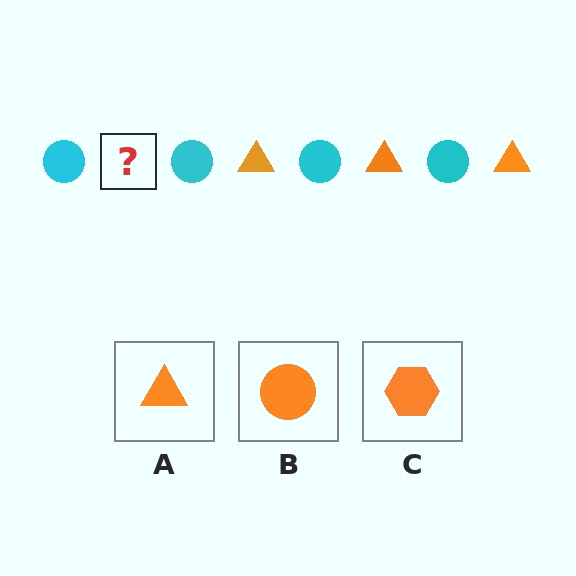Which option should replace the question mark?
Option A.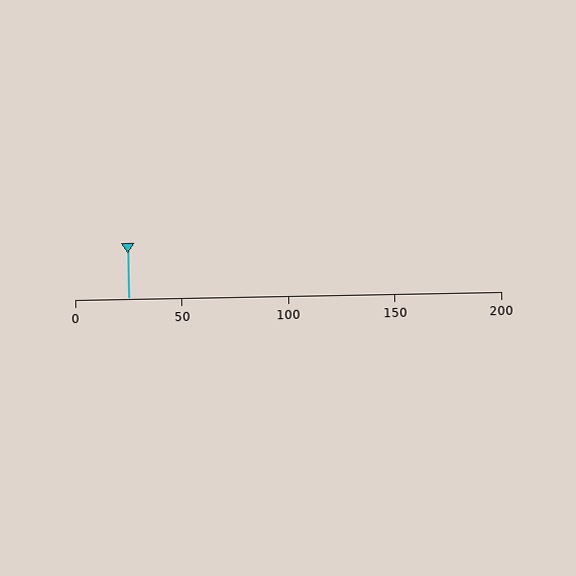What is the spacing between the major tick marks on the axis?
The major ticks are spaced 50 apart.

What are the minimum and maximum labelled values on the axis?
The axis runs from 0 to 200.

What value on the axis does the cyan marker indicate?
The marker indicates approximately 25.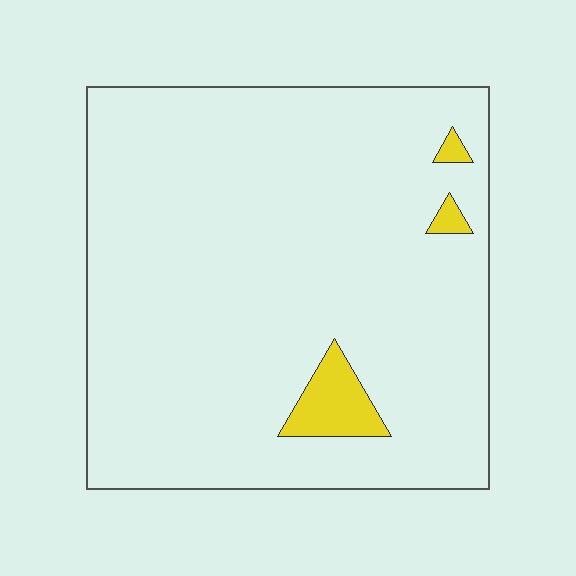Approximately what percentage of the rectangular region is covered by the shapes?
Approximately 5%.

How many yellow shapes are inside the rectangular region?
3.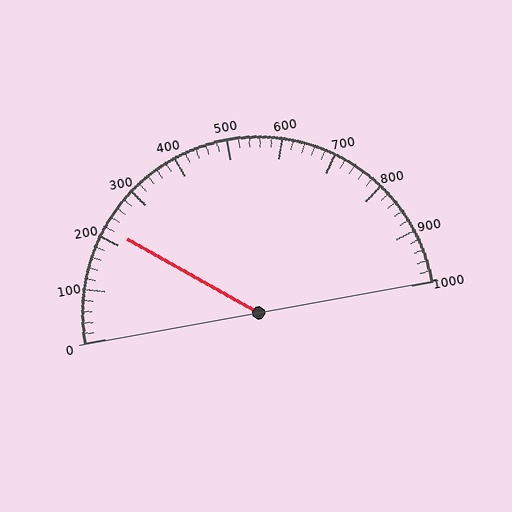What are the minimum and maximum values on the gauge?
The gauge ranges from 0 to 1000.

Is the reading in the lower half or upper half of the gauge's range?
The reading is in the lower half of the range (0 to 1000).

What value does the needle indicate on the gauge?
The needle indicates approximately 220.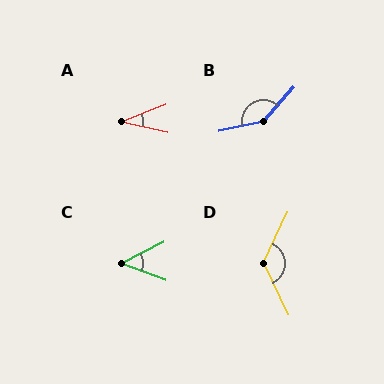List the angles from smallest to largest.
A (34°), C (47°), D (130°), B (144°).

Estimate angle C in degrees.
Approximately 47 degrees.